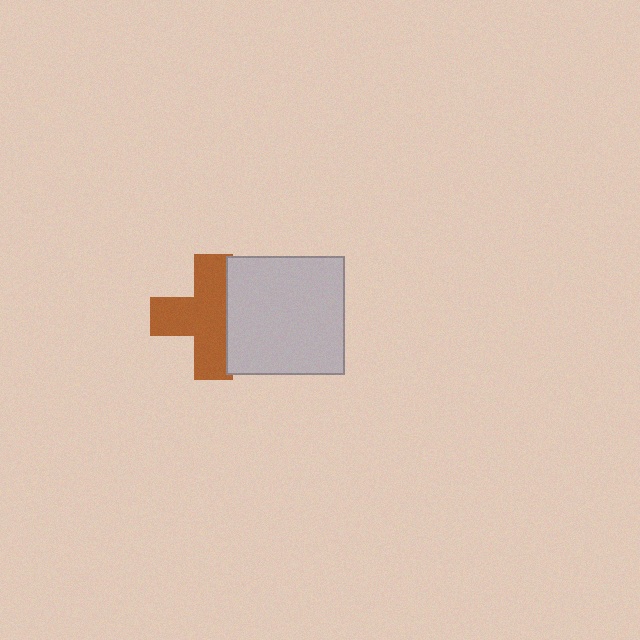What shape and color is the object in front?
The object in front is a light gray square.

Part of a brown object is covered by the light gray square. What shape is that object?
It is a cross.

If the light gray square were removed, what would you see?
You would see the complete brown cross.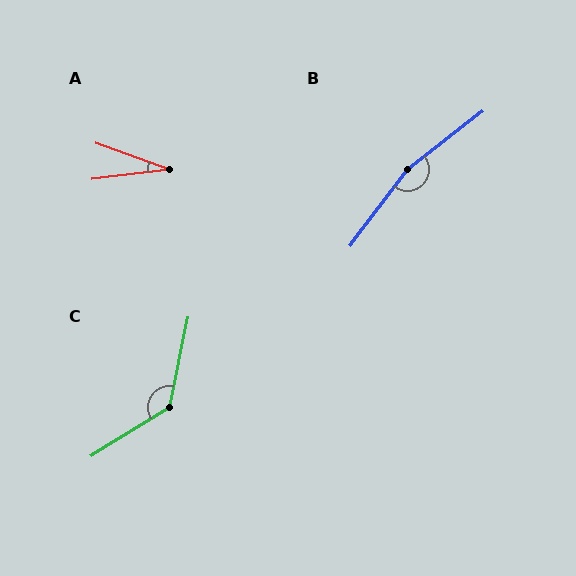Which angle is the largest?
B, at approximately 164 degrees.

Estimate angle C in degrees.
Approximately 134 degrees.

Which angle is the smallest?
A, at approximately 27 degrees.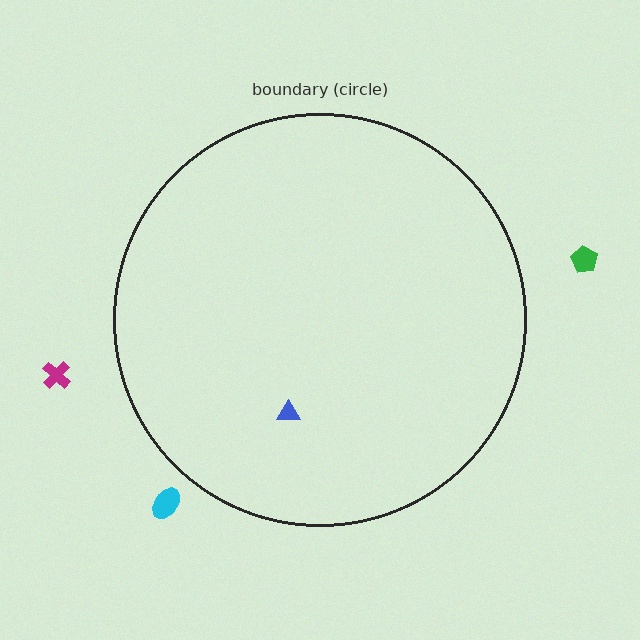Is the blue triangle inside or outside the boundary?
Inside.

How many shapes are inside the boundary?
1 inside, 3 outside.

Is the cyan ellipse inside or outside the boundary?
Outside.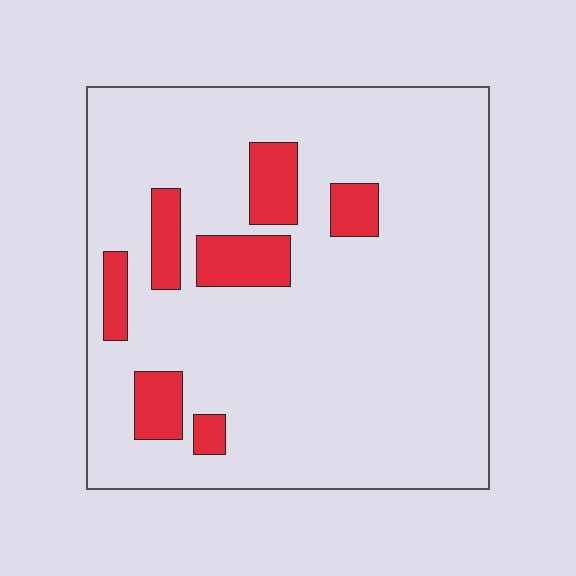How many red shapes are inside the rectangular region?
7.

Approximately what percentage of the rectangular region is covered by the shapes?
Approximately 15%.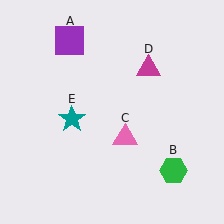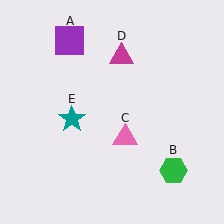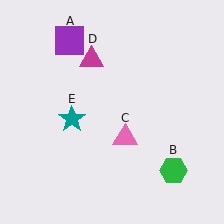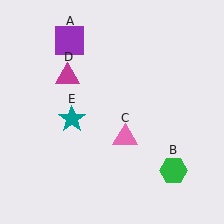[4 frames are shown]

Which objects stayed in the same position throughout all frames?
Purple square (object A) and green hexagon (object B) and pink triangle (object C) and teal star (object E) remained stationary.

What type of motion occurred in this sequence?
The magenta triangle (object D) rotated counterclockwise around the center of the scene.